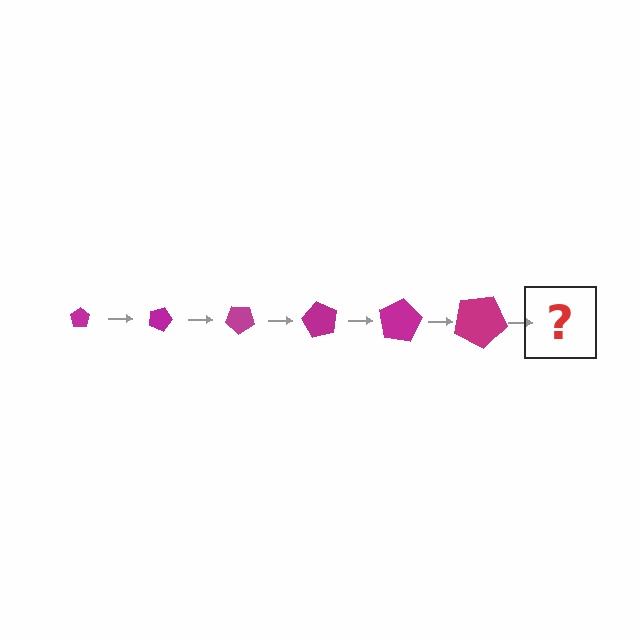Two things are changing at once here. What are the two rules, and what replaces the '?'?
The two rules are that the pentagon grows larger each step and it rotates 20 degrees each step. The '?' should be a pentagon, larger than the previous one and rotated 120 degrees from the start.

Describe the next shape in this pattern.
It should be a pentagon, larger than the previous one and rotated 120 degrees from the start.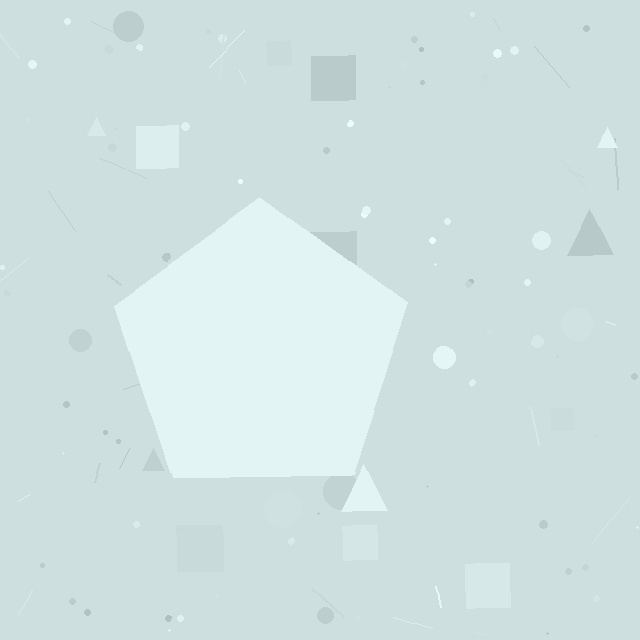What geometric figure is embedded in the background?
A pentagon is embedded in the background.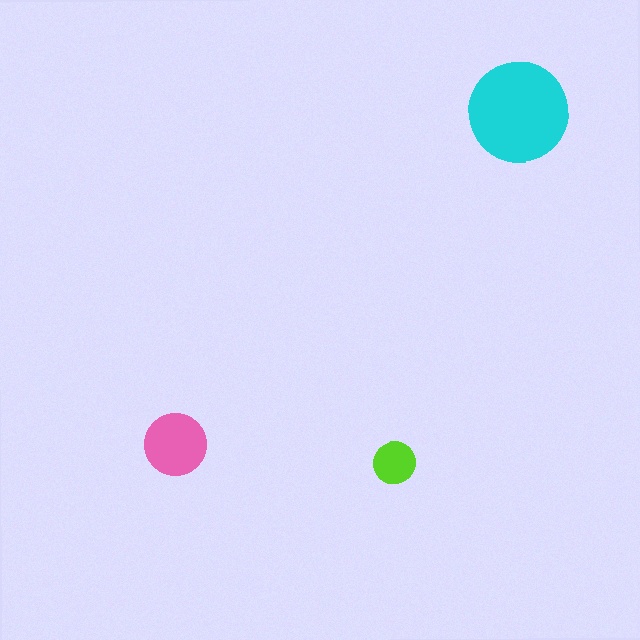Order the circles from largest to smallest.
the cyan one, the pink one, the lime one.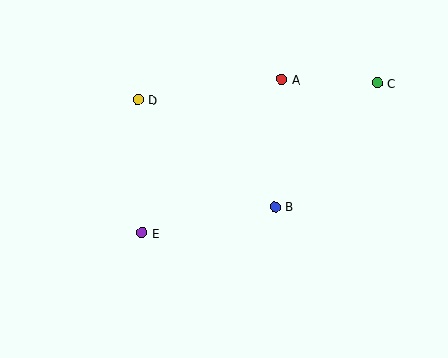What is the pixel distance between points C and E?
The distance between C and E is 279 pixels.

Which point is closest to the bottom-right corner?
Point B is closest to the bottom-right corner.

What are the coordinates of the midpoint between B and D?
The midpoint between B and D is at (206, 153).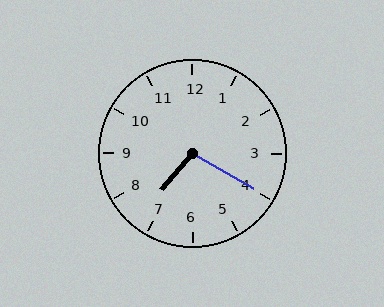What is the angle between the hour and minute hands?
Approximately 100 degrees.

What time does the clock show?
7:20.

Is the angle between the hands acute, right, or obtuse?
It is obtuse.